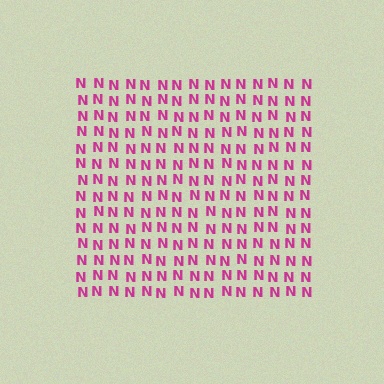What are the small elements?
The small elements are letter N's.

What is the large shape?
The large shape is a square.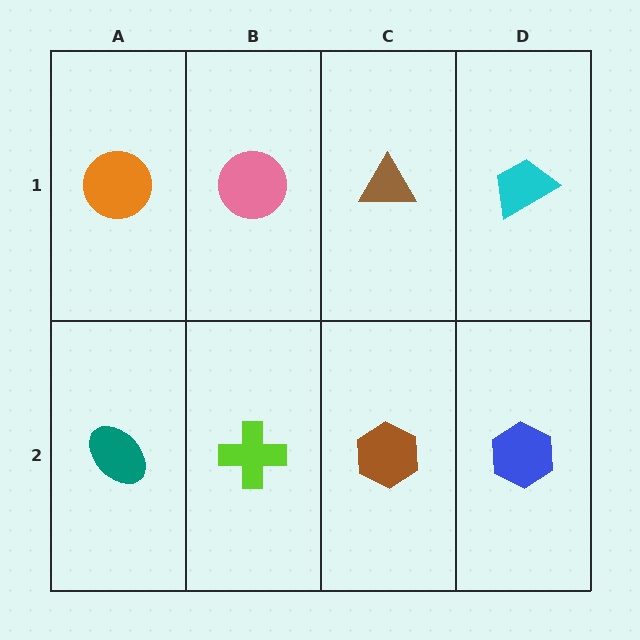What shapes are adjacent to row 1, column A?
A teal ellipse (row 2, column A), a pink circle (row 1, column B).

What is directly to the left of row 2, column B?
A teal ellipse.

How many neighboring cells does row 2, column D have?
2.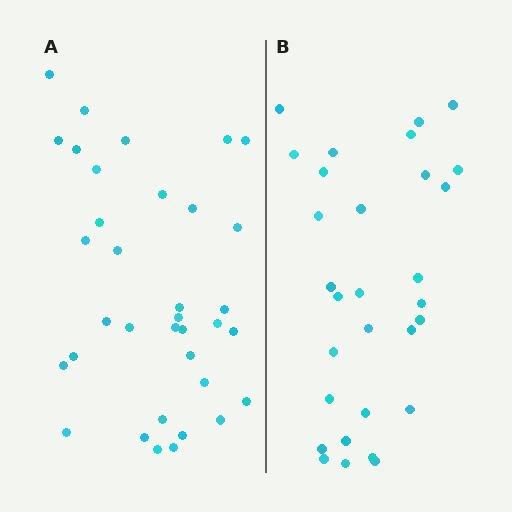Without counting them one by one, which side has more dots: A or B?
Region A (the left region) has more dots.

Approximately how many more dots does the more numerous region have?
Region A has about 5 more dots than region B.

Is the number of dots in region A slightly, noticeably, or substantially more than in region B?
Region A has only slightly more — the two regions are fairly close. The ratio is roughly 1.2 to 1.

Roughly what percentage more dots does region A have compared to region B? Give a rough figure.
About 15% more.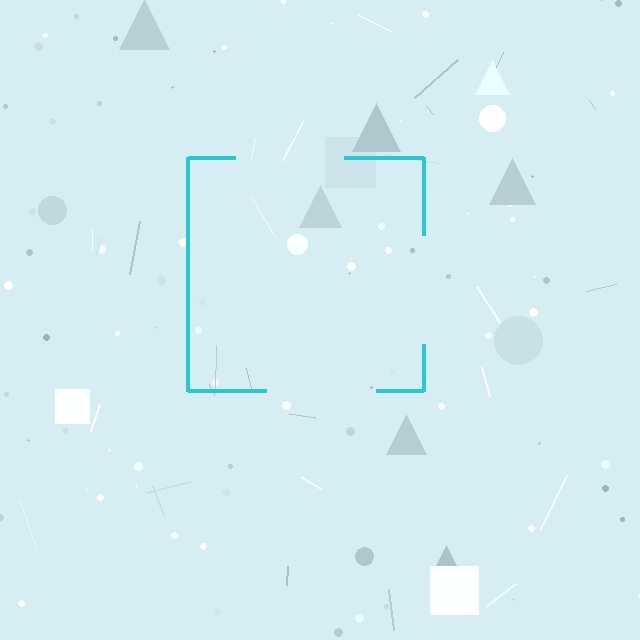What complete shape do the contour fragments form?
The contour fragments form a square.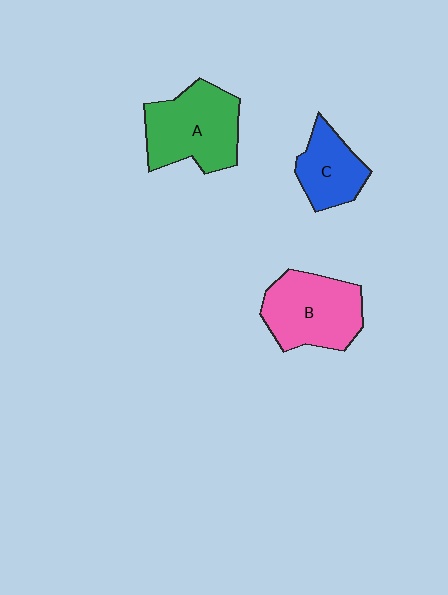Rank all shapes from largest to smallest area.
From largest to smallest: A (green), B (pink), C (blue).